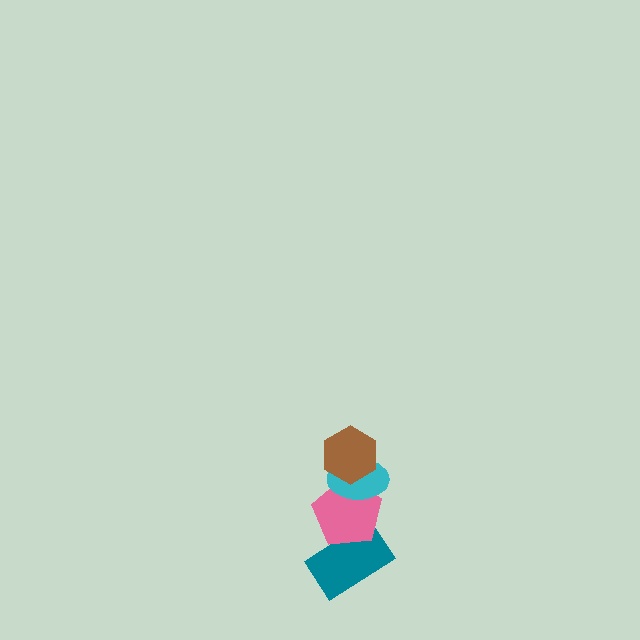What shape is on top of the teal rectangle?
The pink pentagon is on top of the teal rectangle.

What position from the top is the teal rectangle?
The teal rectangle is 4th from the top.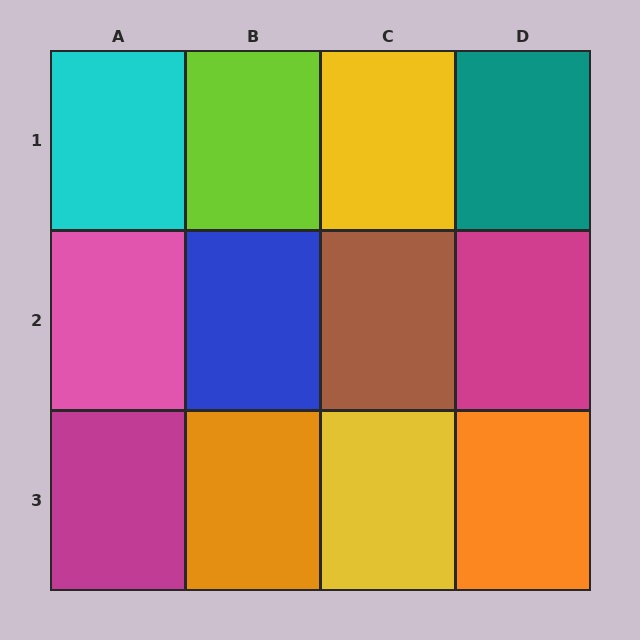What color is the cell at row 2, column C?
Brown.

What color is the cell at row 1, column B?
Lime.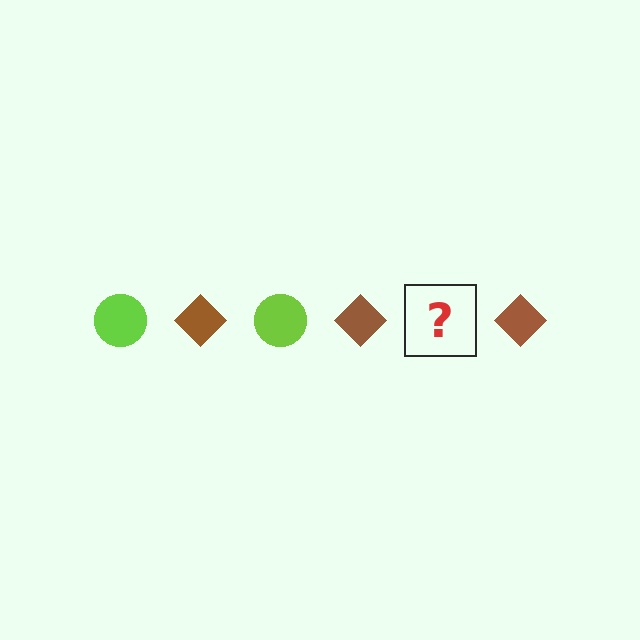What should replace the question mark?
The question mark should be replaced with a lime circle.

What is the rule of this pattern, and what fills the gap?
The rule is that the pattern alternates between lime circle and brown diamond. The gap should be filled with a lime circle.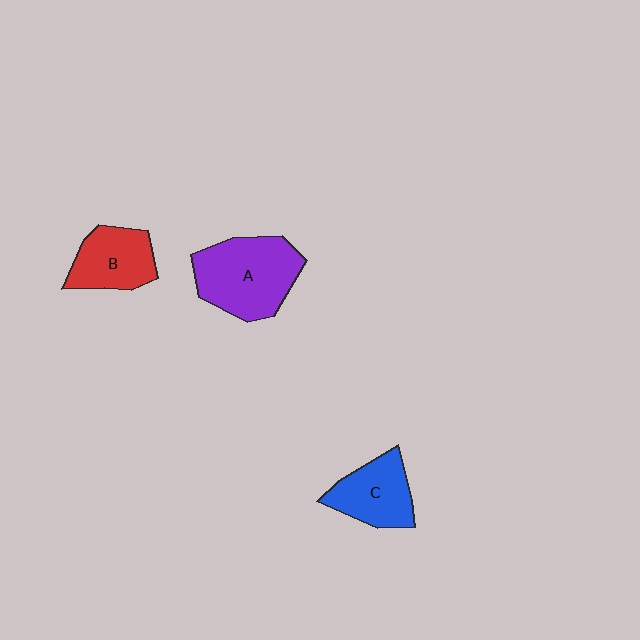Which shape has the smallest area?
Shape B (red).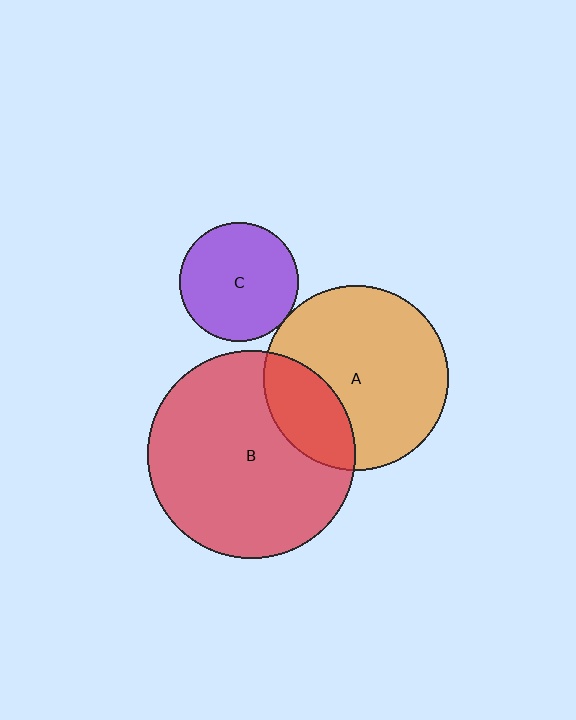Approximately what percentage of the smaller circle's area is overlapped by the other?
Approximately 25%.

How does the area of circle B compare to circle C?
Approximately 3.1 times.